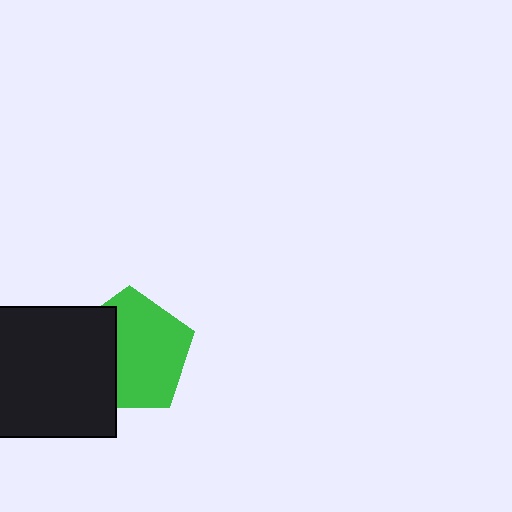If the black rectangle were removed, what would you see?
You would see the complete green pentagon.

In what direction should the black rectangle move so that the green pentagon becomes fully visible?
The black rectangle should move left. That is the shortest direction to clear the overlap and leave the green pentagon fully visible.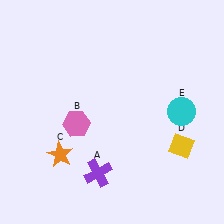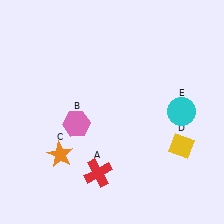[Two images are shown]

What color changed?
The cross (A) changed from purple in Image 1 to red in Image 2.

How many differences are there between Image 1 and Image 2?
There is 1 difference between the two images.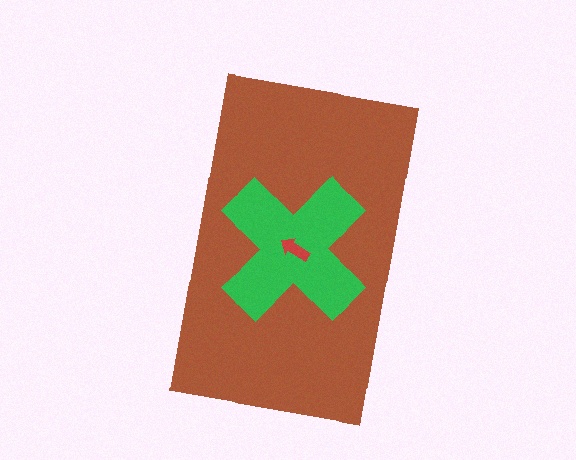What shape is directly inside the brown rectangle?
The green cross.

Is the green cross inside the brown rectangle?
Yes.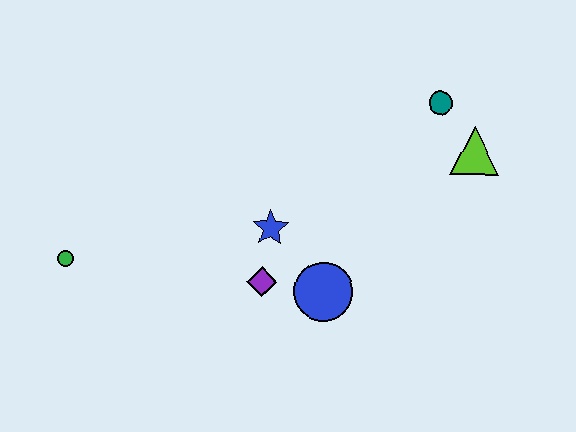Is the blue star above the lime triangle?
No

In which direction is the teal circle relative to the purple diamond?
The teal circle is above the purple diamond.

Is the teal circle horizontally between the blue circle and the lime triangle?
Yes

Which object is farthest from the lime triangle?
The green circle is farthest from the lime triangle.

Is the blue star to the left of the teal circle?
Yes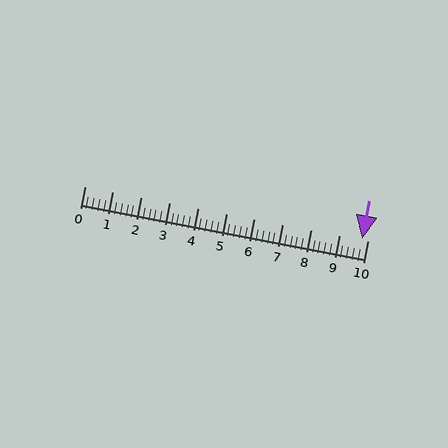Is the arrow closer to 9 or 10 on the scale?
The arrow is closer to 10.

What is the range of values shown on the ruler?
The ruler shows values from 0 to 10.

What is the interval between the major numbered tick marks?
The major tick marks are spaced 1 units apart.